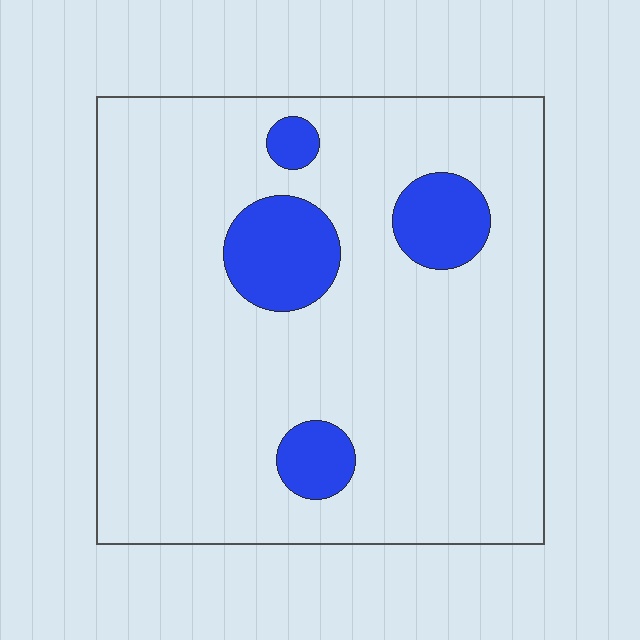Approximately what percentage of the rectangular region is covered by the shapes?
Approximately 15%.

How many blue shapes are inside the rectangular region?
4.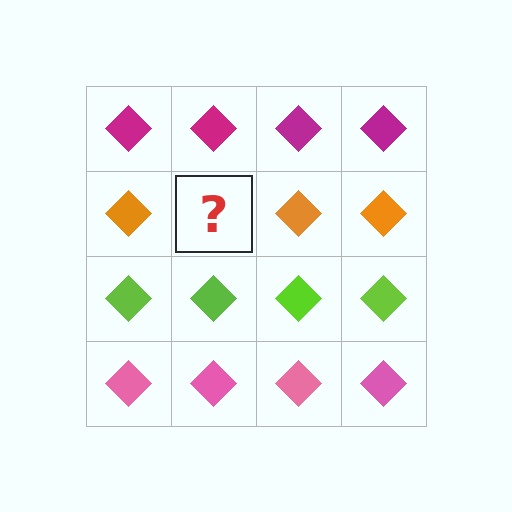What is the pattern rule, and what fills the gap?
The rule is that each row has a consistent color. The gap should be filled with an orange diamond.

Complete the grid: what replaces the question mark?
The question mark should be replaced with an orange diamond.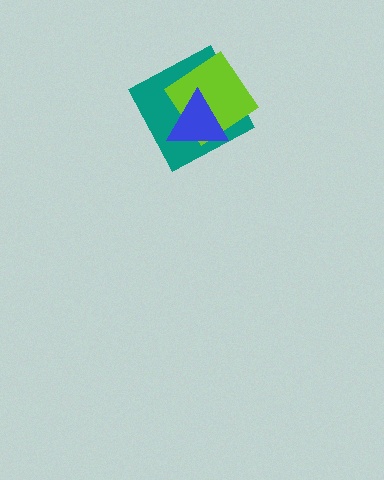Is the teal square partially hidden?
Yes, it is partially covered by another shape.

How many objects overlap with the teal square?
2 objects overlap with the teal square.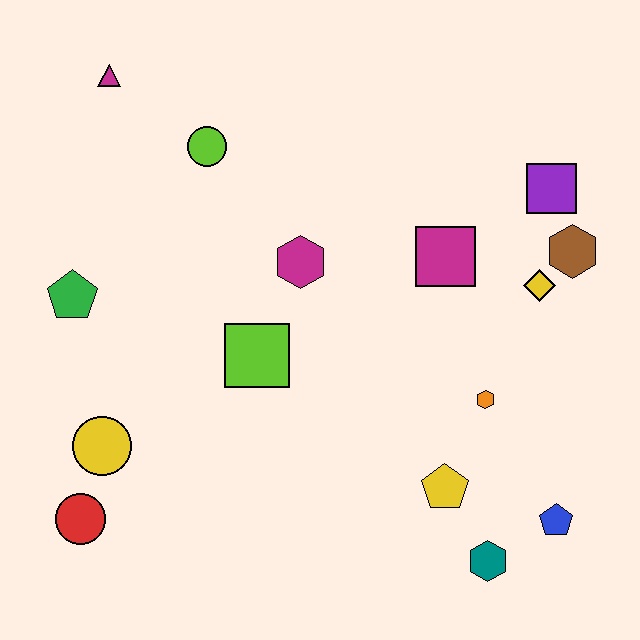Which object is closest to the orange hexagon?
The yellow pentagon is closest to the orange hexagon.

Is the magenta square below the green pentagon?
No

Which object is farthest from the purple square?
The red circle is farthest from the purple square.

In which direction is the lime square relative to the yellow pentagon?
The lime square is to the left of the yellow pentagon.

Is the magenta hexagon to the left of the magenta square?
Yes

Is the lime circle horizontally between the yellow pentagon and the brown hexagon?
No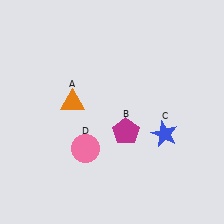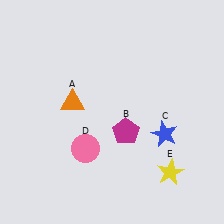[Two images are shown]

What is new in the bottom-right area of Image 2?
A yellow star (E) was added in the bottom-right area of Image 2.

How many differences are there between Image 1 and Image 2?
There is 1 difference between the two images.